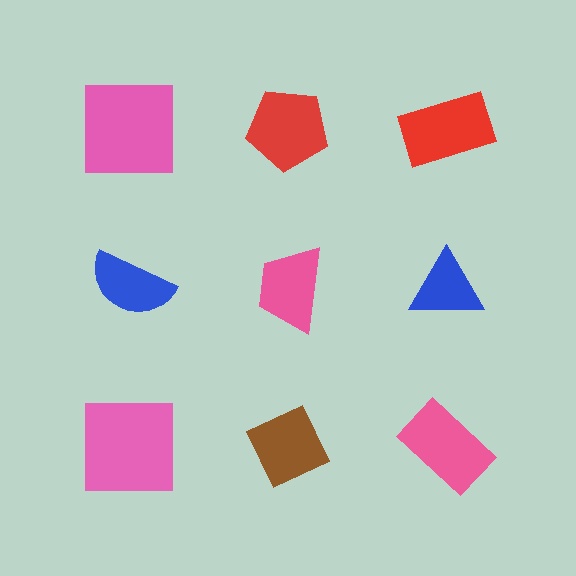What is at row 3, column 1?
A pink square.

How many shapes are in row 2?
3 shapes.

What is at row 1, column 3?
A red rectangle.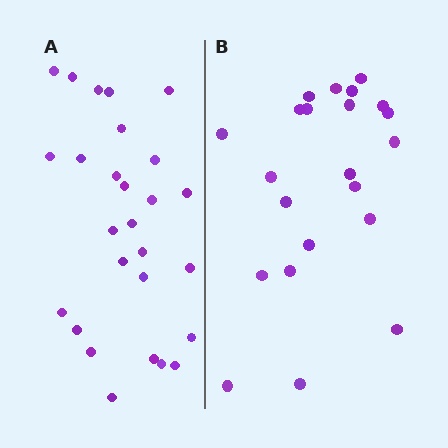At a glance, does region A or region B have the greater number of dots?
Region A (the left region) has more dots.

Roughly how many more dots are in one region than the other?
Region A has about 5 more dots than region B.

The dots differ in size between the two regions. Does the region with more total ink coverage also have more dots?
No. Region B has more total ink coverage because its dots are larger, but region A actually contains more individual dots. Total area can be misleading — the number of items is what matters here.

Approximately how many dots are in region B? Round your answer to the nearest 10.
About 20 dots. (The exact count is 22, which rounds to 20.)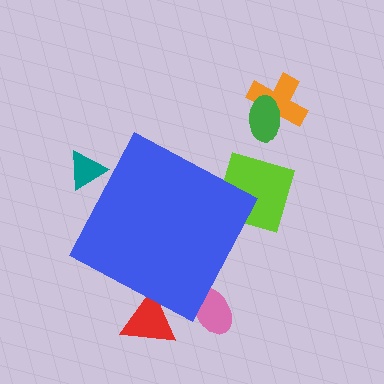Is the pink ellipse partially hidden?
Yes, the pink ellipse is partially hidden behind the blue diamond.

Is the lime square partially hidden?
Yes, the lime square is partially hidden behind the blue diamond.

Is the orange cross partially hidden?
No, the orange cross is fully visible.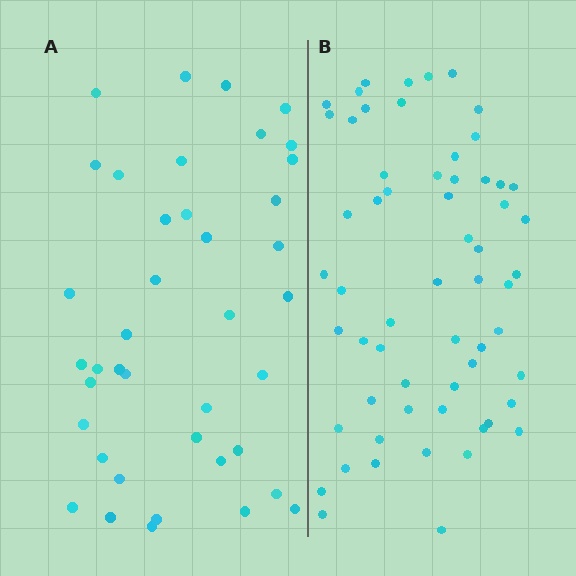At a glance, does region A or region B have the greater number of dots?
Region B (the right region) has more dots.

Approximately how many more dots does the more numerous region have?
Region B has approximately 20 more dots than region A.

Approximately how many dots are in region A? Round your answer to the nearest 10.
About 40 dots.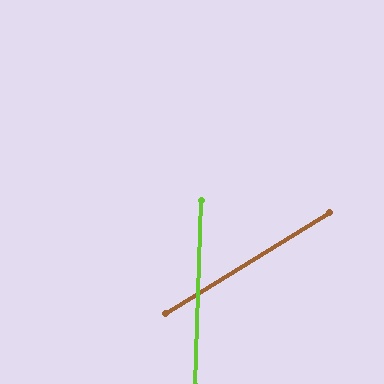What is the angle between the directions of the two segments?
Approximately 56 degrees.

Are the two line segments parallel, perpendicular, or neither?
Neither parallel nor perpendicular — they differ by about 56°.